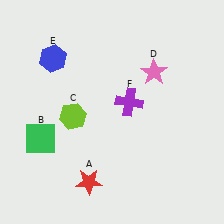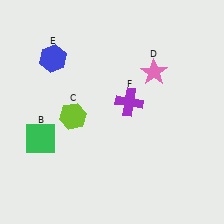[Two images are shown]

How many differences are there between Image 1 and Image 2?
There is 1 difference between the two images.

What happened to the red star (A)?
The red star (A) was removed in Image 2. It was in the bottom-left area of Image 1.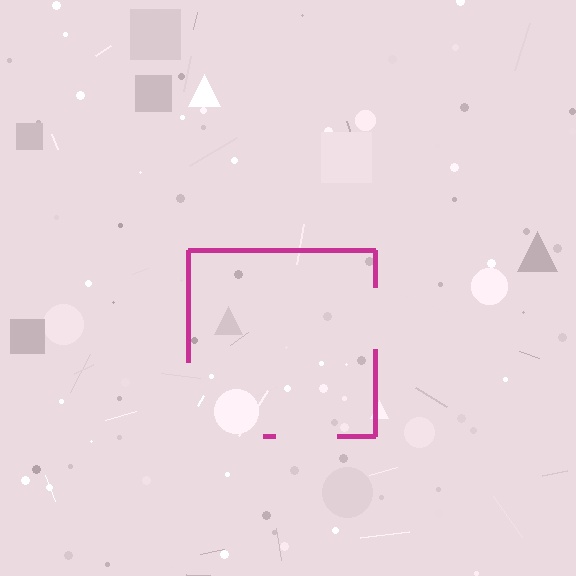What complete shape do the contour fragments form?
The contour fragments form a square.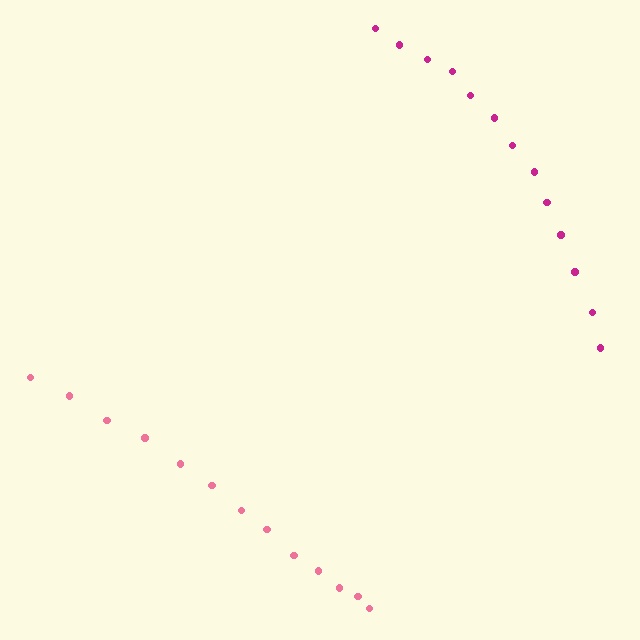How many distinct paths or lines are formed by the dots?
There are 2 distinct paths.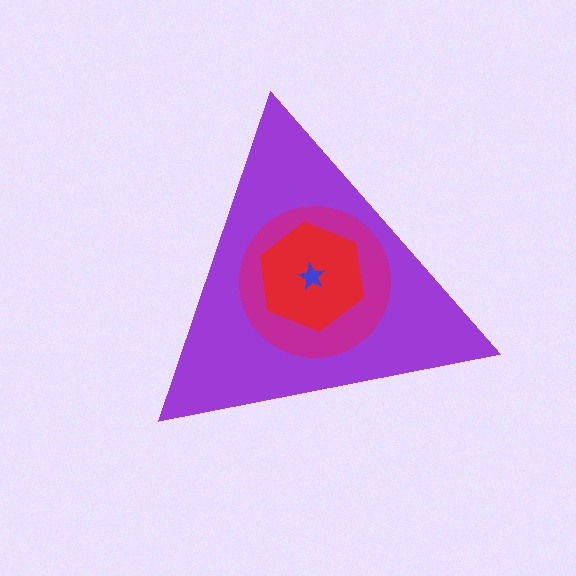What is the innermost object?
The blue star.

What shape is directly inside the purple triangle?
The magenta circle.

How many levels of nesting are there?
4.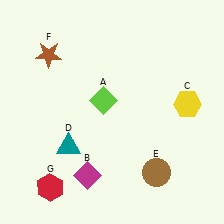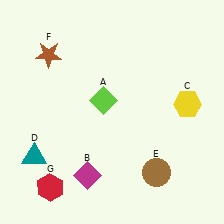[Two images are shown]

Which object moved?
The teal triangle (D) moved left.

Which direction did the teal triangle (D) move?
The teal triangle (D) moved left.